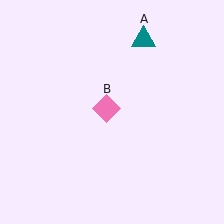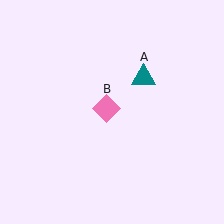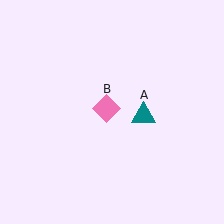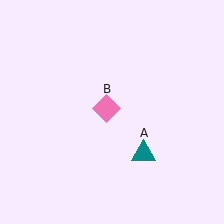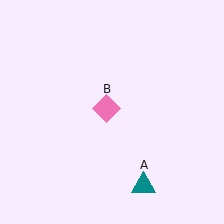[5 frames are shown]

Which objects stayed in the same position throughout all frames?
Pink diamond (object B) remained stationary.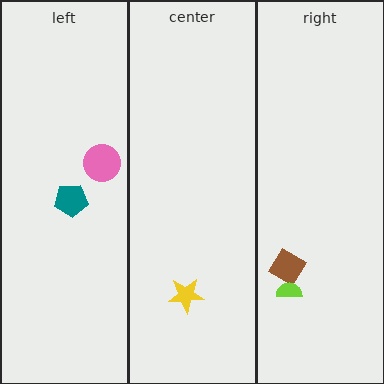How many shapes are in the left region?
2.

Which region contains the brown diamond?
The right region.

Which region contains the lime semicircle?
The right region.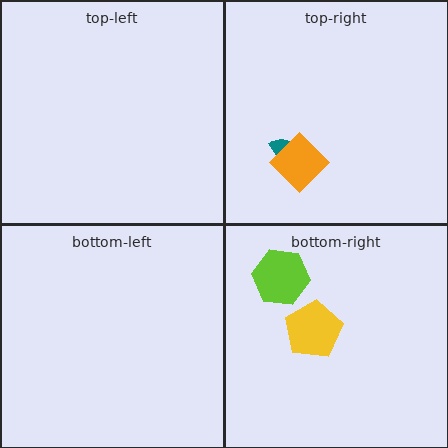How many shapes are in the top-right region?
2.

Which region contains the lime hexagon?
The bottom-right region.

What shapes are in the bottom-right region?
The yellow pentagon, the lime hexagon.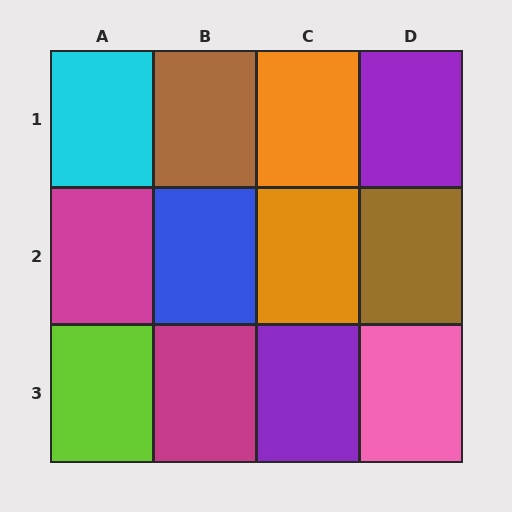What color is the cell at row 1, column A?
Cyan.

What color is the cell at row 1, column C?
Orange.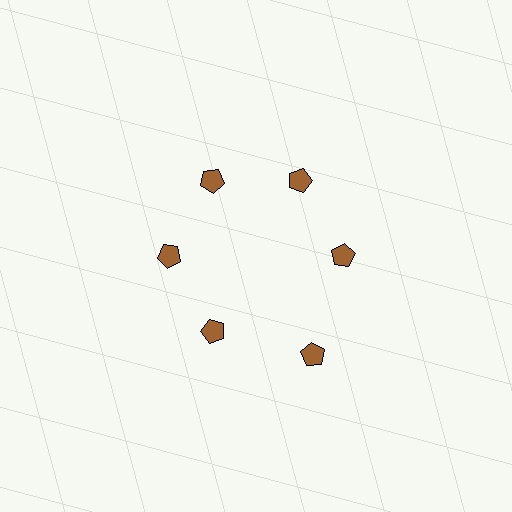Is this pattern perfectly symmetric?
No. The 6 brown pentagons are arranged in a ring, but one element near the 5 o'clock position is pushed outward from the center, breaking the 6-fold rotational symmetry.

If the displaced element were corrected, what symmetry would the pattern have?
It would have 6-fold rotational symmetry — the pattern would map onto itself every 60 degrees.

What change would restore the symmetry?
The symmetry would be restored by moving it inward, back onto the ring so that all 6 pentagons sit at equal angles and equal distance from the center.